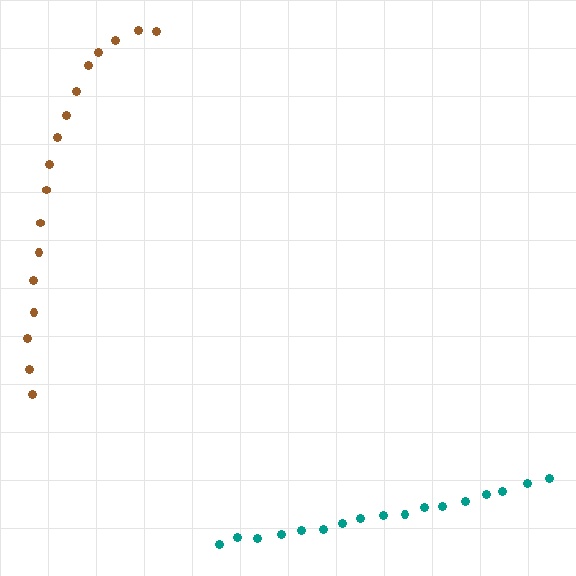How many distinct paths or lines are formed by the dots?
There are 2 distinct paths.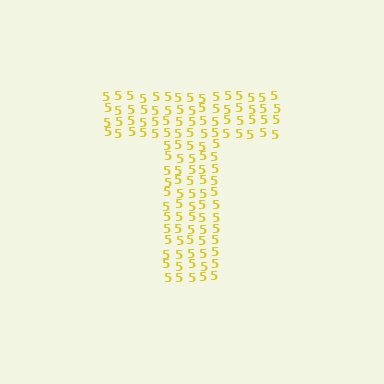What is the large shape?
The large shape is the letter T.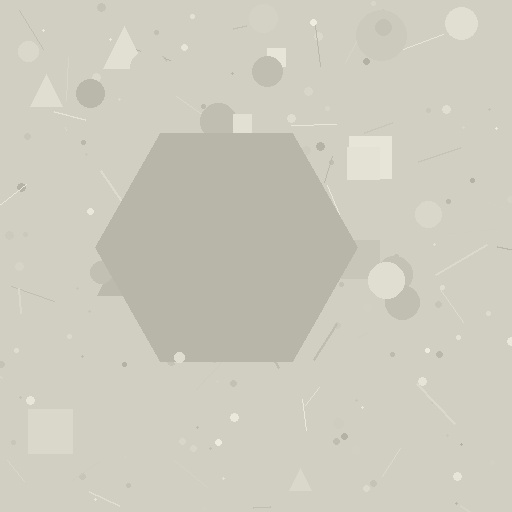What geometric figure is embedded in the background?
A hexagon is embedded in the background.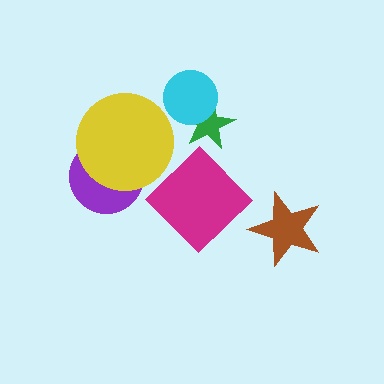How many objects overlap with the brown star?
0 objects overlap with the brown star.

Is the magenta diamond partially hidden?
No, no other shape covers it.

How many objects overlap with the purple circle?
1 object overlaps with the purple circle.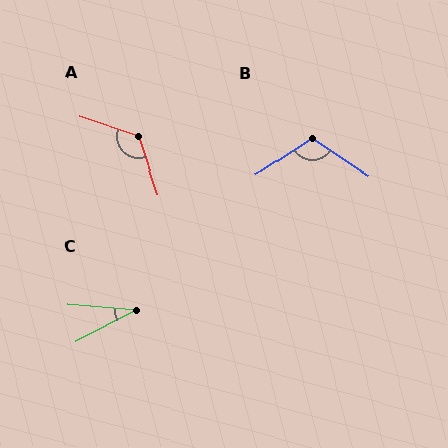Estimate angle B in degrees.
Approximately 113 degrees.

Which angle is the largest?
A, at approximately 127 degrees.